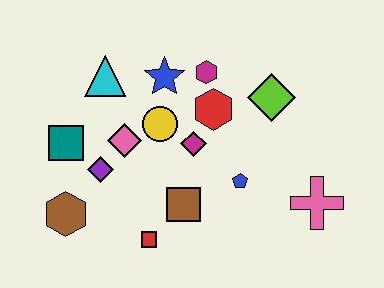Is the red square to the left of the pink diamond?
No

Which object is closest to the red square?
The brown square is closest to the red square.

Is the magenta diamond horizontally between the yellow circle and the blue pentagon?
Yes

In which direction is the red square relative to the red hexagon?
The red square is below the red hexagon.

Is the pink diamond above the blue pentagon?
Yes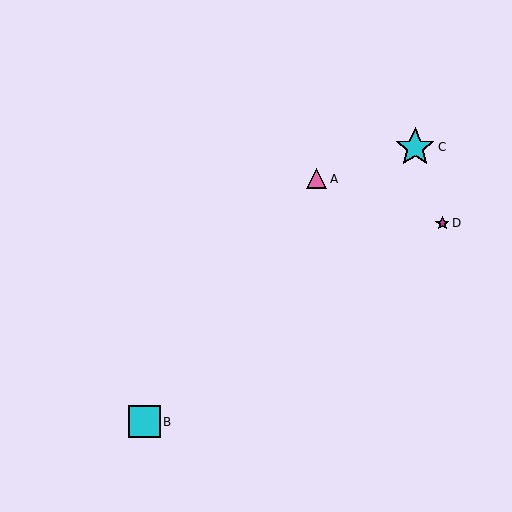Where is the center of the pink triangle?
The center of the pink triangle is at (317, 179).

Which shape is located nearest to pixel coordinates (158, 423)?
The cyan square (labeled B) at (144, 422) is nearest to that location.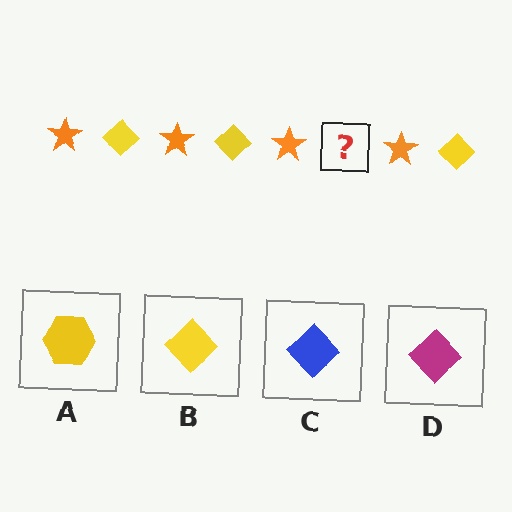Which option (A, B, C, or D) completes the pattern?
B.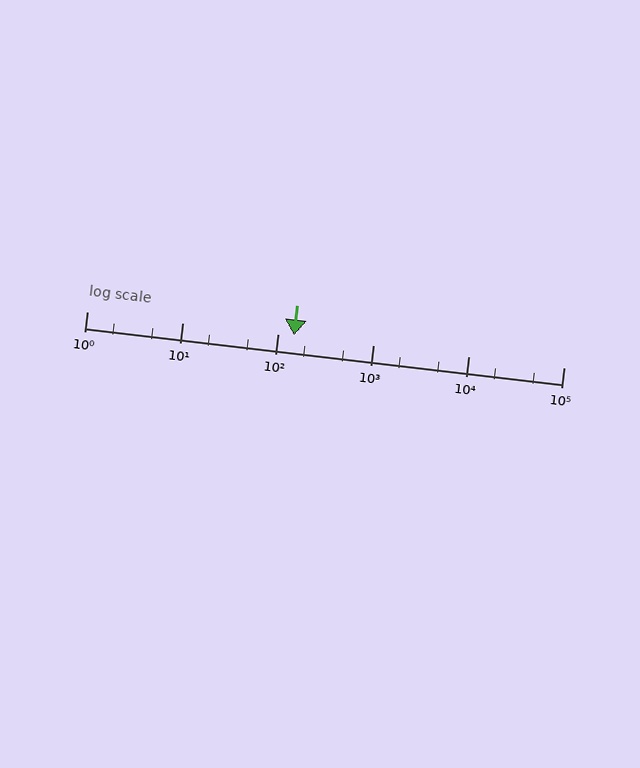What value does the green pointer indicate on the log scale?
The pointer indicates approximately 150.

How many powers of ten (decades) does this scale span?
The scale spans 5 decades, from 1 to 100000.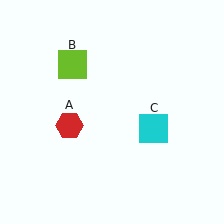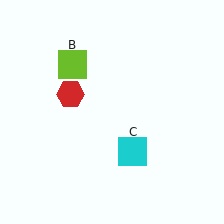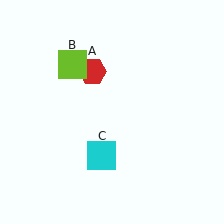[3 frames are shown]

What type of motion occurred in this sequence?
The red hexagon (object A), cyan square (object C) rotated clockwise around the center of the scene.